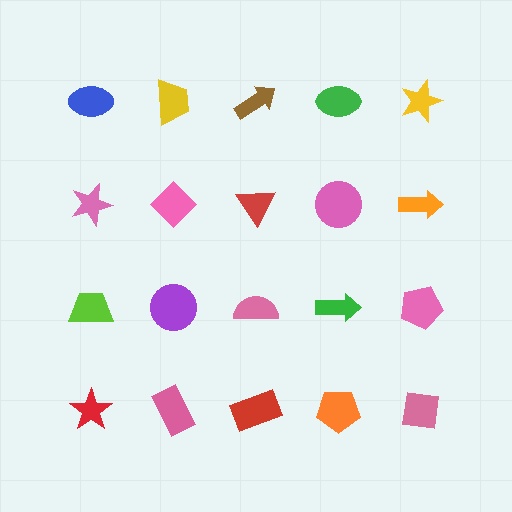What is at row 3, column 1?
A lime trapezoid.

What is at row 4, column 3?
A red rectangle.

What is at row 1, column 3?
A brown arrow.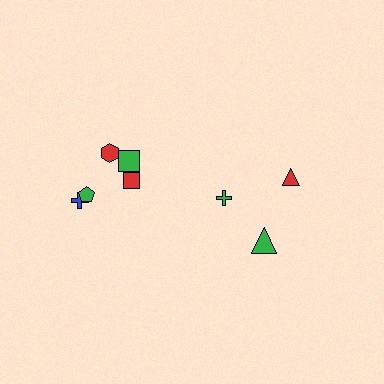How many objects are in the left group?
There are 5 objects.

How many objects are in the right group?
There are 3 objects.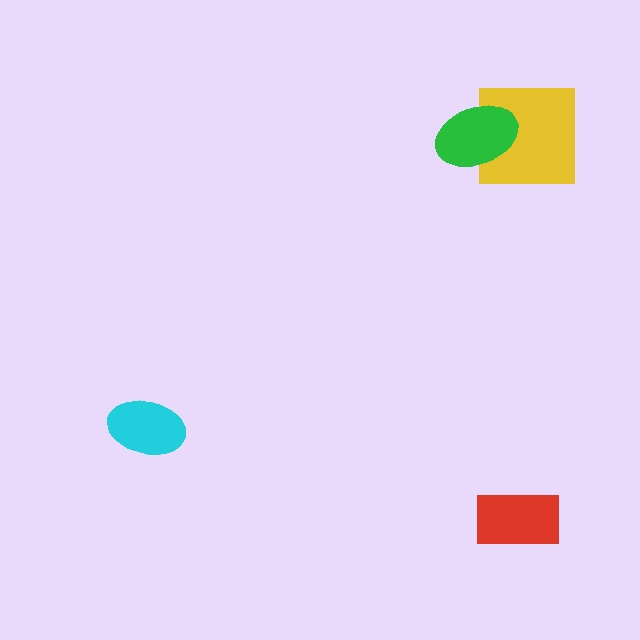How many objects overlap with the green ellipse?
1 object overlaps with the green ellipse.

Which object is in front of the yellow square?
The green ellipse is in front of the yellow square.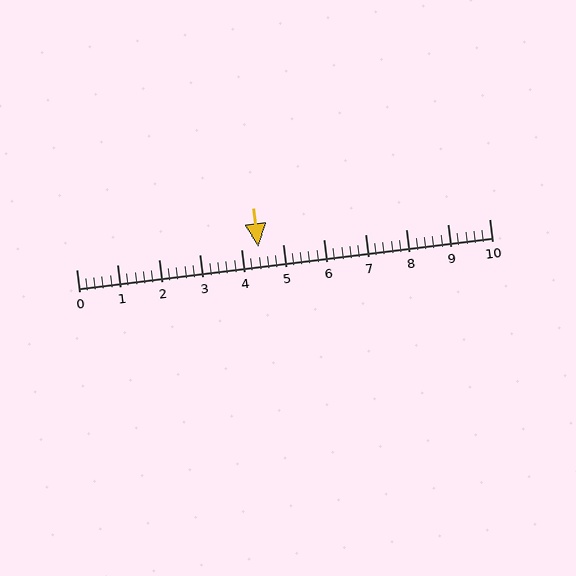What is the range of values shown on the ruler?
The ruler shows values from 0 to 10.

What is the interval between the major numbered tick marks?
The major tick marks are spaced 1 units apart.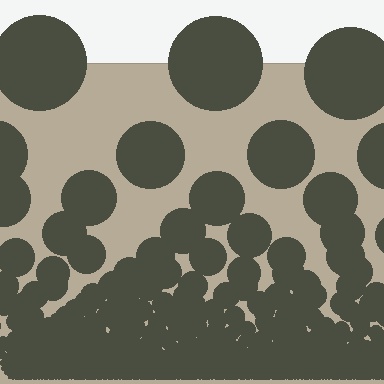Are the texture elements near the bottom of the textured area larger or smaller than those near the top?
Smaller. The gradient is inverted — elements near the bottom are smaller and denser.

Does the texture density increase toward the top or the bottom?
Density increases toward the bottom.